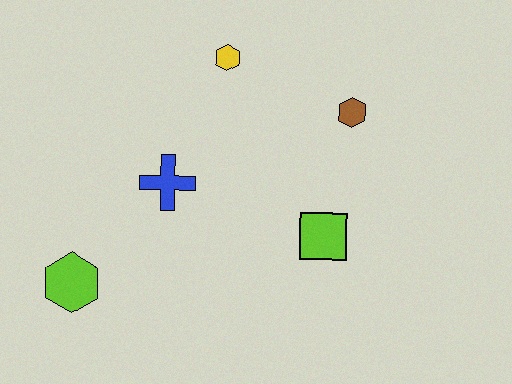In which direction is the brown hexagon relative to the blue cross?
The brown hexagon is to the right of the blue cross.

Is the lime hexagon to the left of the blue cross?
Yes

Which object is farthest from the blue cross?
The brown hexagon is farthest from the blue cross.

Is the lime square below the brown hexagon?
Yes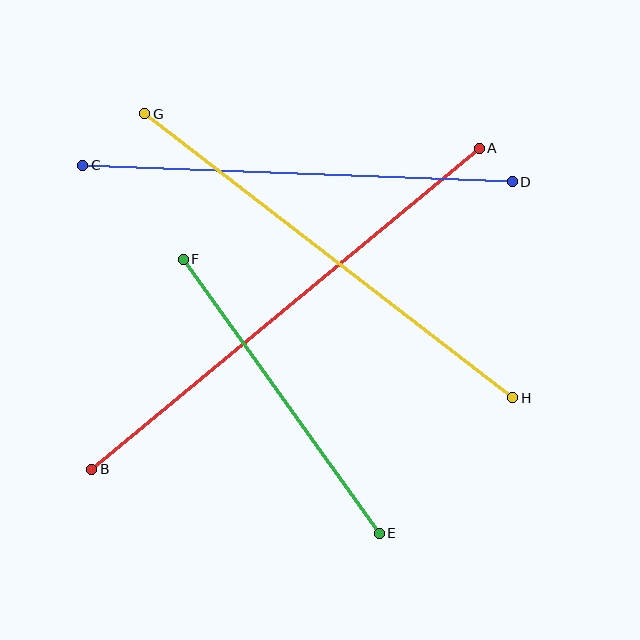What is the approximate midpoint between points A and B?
The midpoint is at approximately (286, 309) pixels.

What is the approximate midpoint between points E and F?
The midpoint is at approximately (281, 396) pixels.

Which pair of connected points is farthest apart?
Points A and B are farthest apart.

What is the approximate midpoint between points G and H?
The midpoint is at approximately (329, 256) pixels.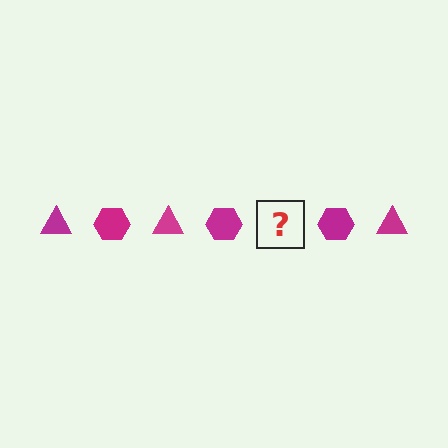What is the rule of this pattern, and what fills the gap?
The rule is that the pattern cycles through triangle, hexagon shapes in magenta. The gap should be filled with a magenta triangle.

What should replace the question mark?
The question mark should be replaced with a magenta triangle.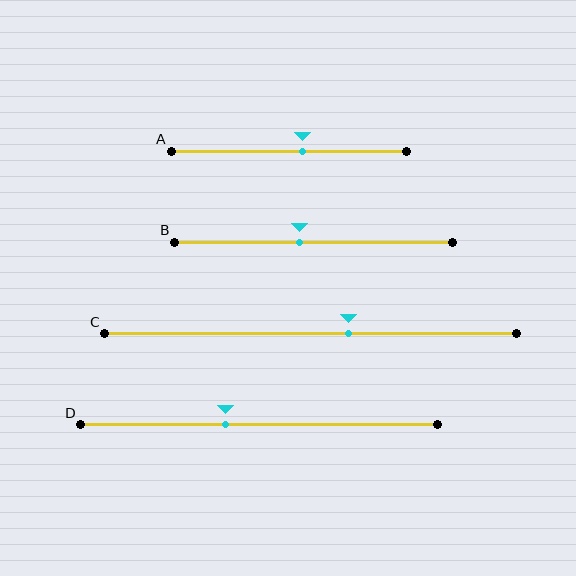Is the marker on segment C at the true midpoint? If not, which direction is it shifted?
No, the marker on segment C is shifted to the right by about 9% of the segment length.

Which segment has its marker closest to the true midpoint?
Segment B has its marker closest to the true midpoint.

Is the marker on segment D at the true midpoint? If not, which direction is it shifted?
No, the marker on segment D is shifted to the left by about 9% of the segment length.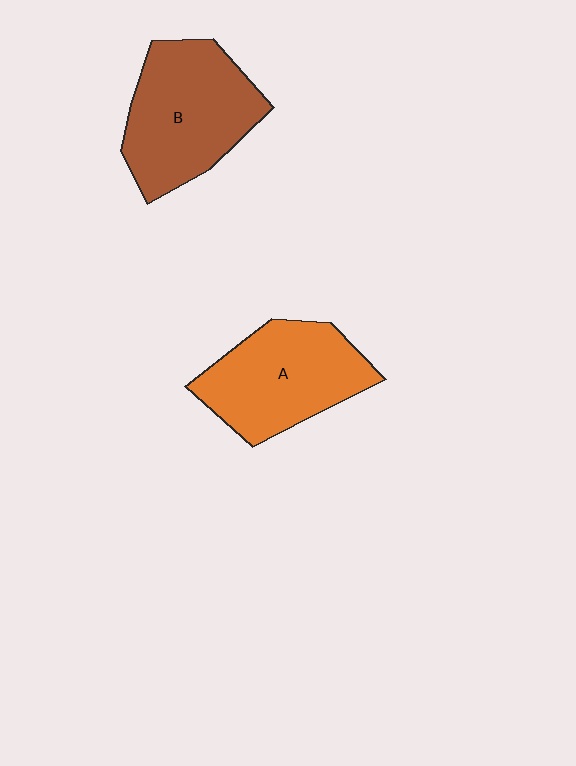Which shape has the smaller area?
Shape A (orange).